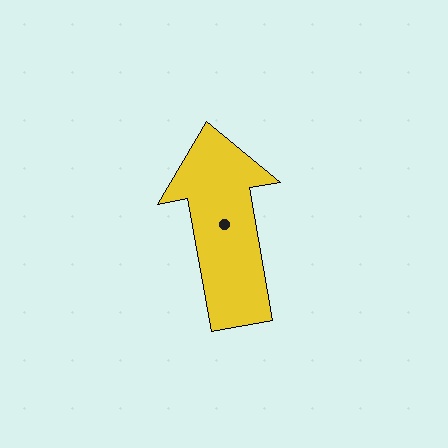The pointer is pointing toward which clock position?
Roughly 12 o'clock.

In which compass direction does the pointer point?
North.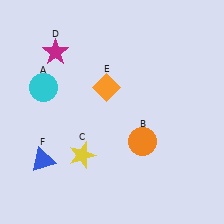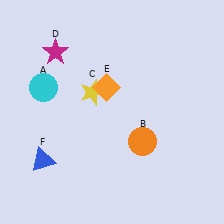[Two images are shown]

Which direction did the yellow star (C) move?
The yellow star (C) moved up.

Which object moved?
The yellow star (C) moved up.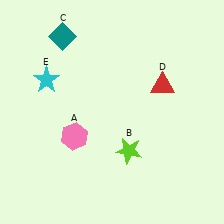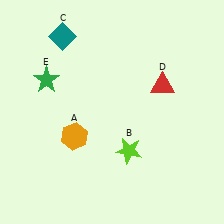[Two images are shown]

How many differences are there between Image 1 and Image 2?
There are 2 differences between the two images.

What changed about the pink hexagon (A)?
In Image 1, A is pink. In Image 2, it changed to orange.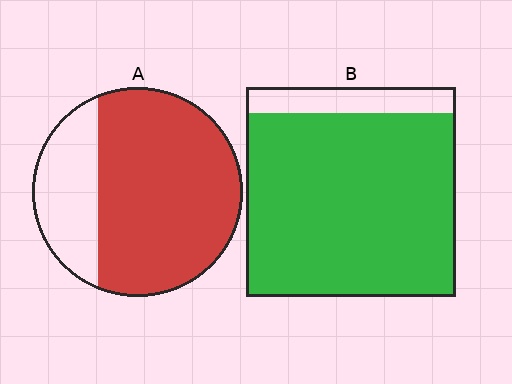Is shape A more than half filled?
Yes.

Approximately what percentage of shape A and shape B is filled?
A is approximately 75% and B is approximately 90%.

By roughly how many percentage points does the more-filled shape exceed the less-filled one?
By roughly 15 percentage points (B over A).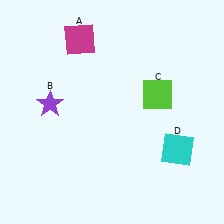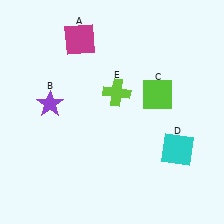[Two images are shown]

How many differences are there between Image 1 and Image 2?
There is 1 difference between the two images.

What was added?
A lime cross (E) was added in Image 2.